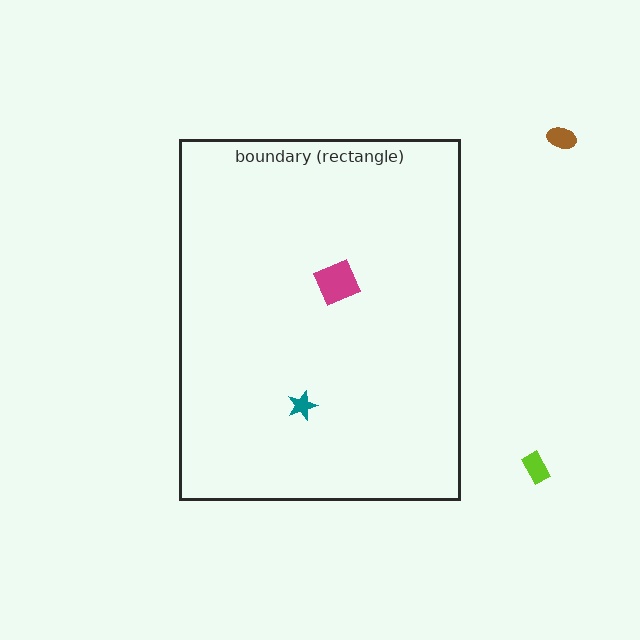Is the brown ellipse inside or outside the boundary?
Outside.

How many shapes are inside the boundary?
2 inside, 2 outside.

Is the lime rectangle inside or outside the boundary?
Outside.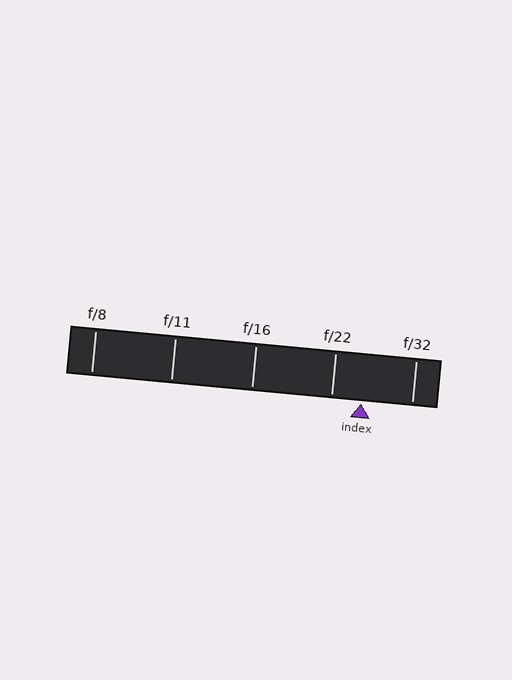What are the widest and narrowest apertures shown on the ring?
The widest aperture shown is f/8 and the narrowest is f/32.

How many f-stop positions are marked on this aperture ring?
There are 5 f-stop positions marked.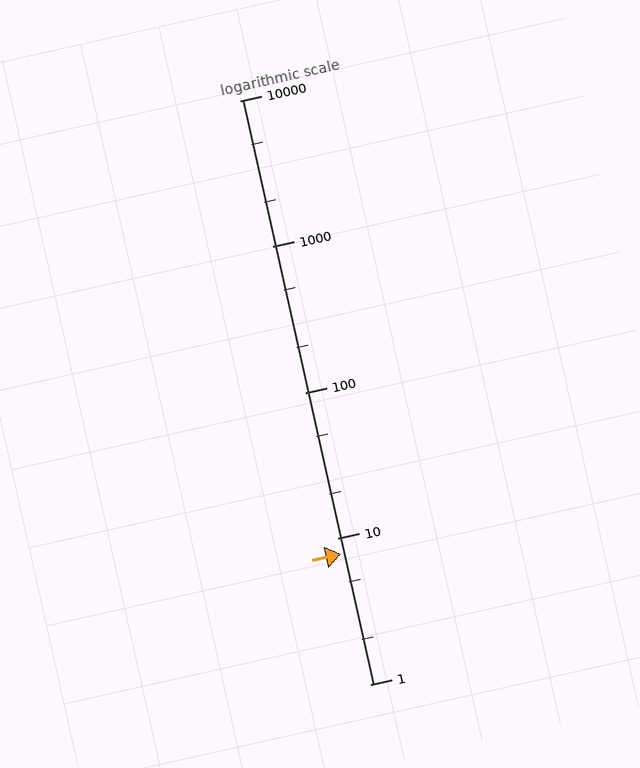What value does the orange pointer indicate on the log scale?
The pointer indicates approximately 7.8.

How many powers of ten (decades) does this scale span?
The scale spans 4 decades, from 1 to 10000.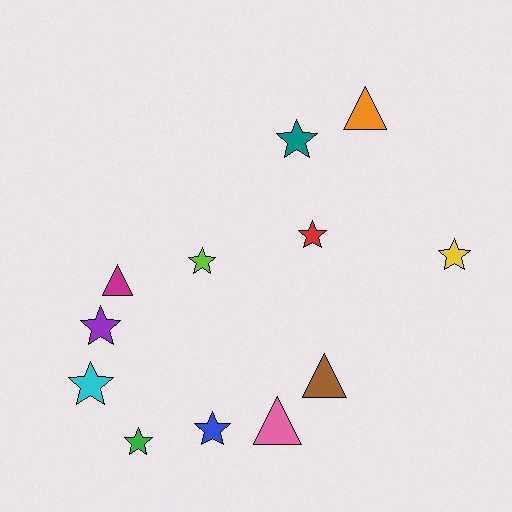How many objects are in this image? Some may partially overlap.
There are 12 objects.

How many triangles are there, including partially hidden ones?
There are 4 triangles.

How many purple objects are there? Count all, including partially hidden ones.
There is 1 purple object.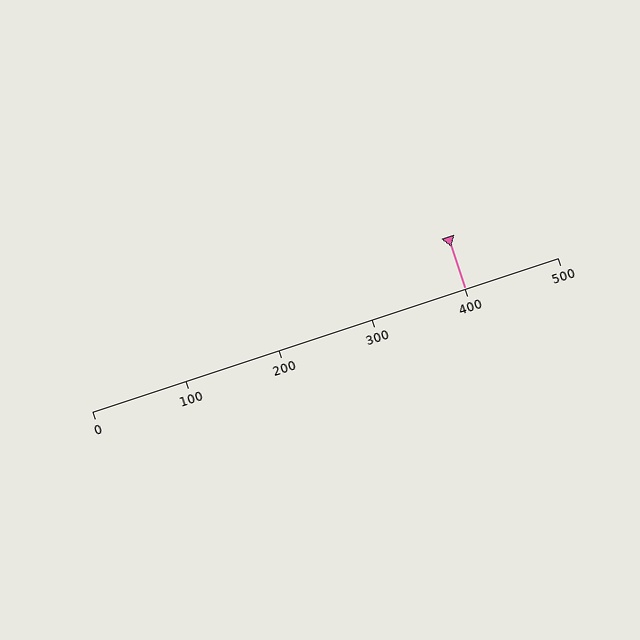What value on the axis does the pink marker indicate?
The marker indicates approximately 400.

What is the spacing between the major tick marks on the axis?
The major ticks are spaced 100 apart.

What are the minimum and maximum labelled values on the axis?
The axis runs from 0 to 500.